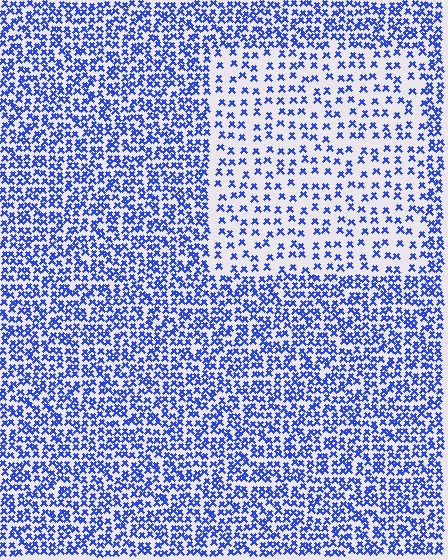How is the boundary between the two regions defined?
The boundary is defined by a change in element density (approximately 2.2x ratio). All elements are the same color, size, and shape.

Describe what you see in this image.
The image contains small blue elements arranged at two different densities. A rectangle-shaped region is visible where the elements are less densely packed than the surrounding area.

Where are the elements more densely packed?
The elements are more densely packed outside the rectangle boundary.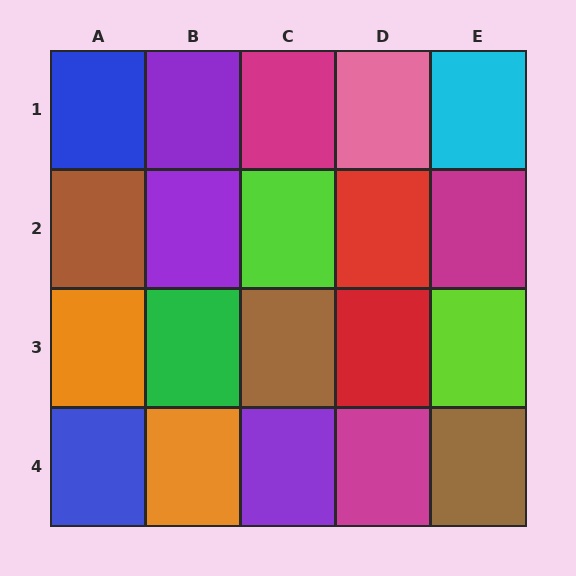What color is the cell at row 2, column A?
Brown.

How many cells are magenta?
3 cells are magenta.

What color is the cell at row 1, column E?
Cyan.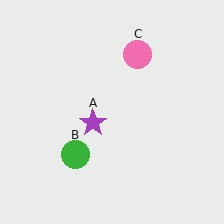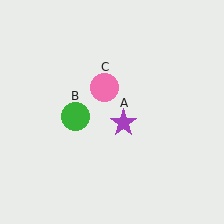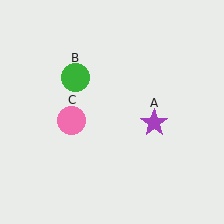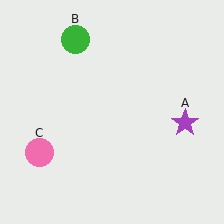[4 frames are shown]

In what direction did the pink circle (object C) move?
The pink circle (object C) moved down and to the left.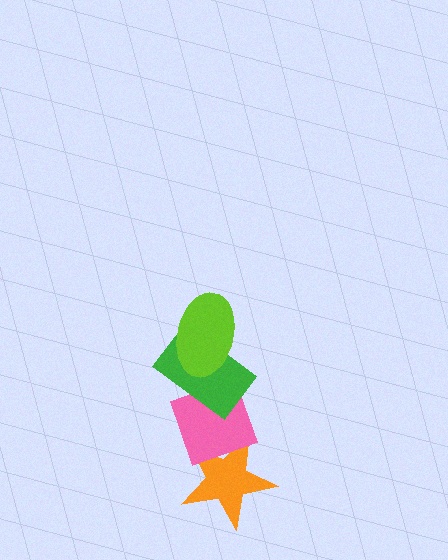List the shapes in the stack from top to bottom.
From top to bottom: the lime ellipse, the green rectangle, the pink diamond, the orange star.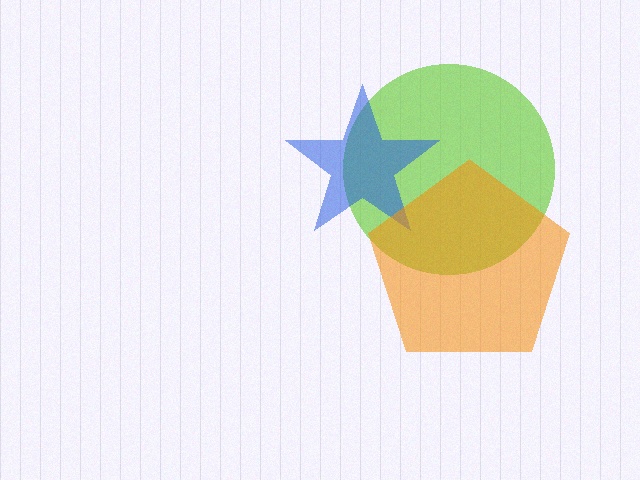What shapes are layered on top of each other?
The layered shapes are: a lime circle, a blue star, an orange pentagon.